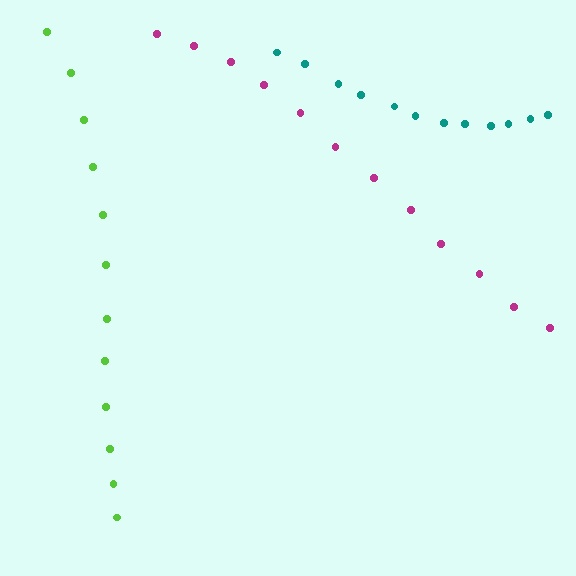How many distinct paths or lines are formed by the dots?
There are 3 distinct paths.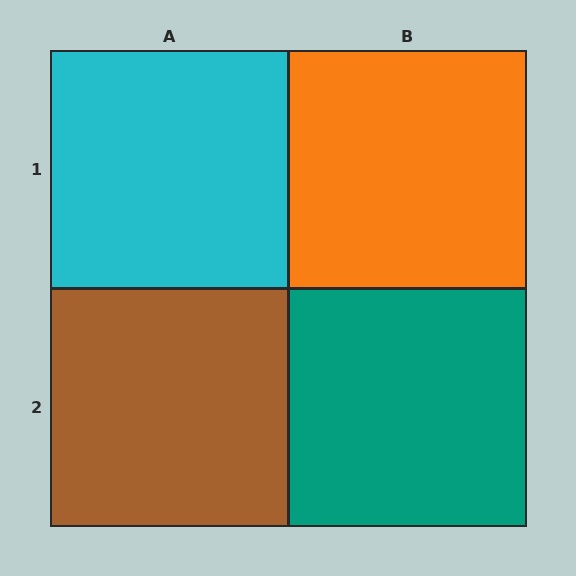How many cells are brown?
1 cell is brown.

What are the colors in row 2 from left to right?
Brown, teal.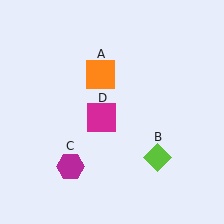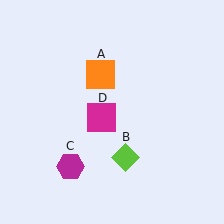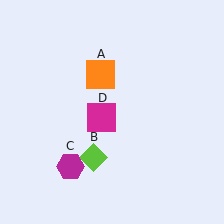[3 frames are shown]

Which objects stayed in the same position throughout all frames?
Orange square (object A) and magenta hexagon (object C) and magenta square (object D) remained stationary.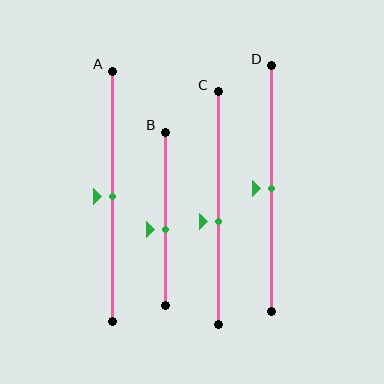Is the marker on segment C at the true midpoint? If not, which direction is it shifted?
No, the marker on segment C is shifted downward by about 6% of the segment length.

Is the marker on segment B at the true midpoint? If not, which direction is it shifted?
No, the marker on segment B is shifted downward by about 6% of the segment length.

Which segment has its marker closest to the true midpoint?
Segment A has its marker closest to the true midpoint.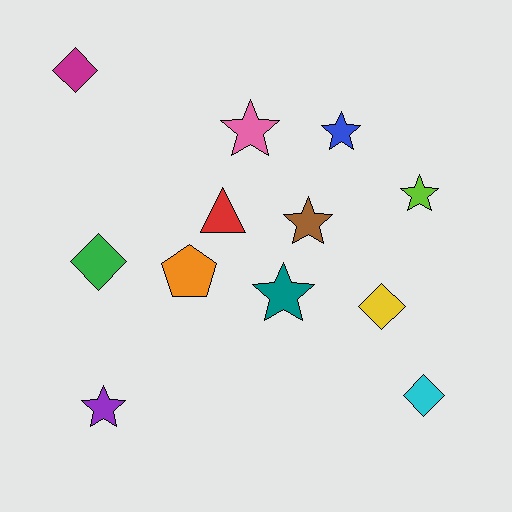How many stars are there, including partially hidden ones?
There are 6 stars.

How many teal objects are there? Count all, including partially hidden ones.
There is 1 teal object.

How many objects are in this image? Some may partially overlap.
There are 12 objects.